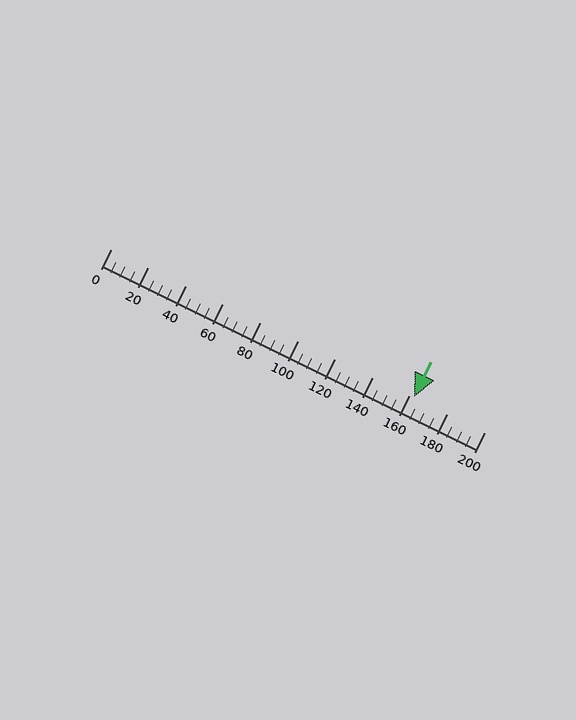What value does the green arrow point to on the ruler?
The green arrow points to approximately 162.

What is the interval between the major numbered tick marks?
The major tick marks are spaced 20 units apart.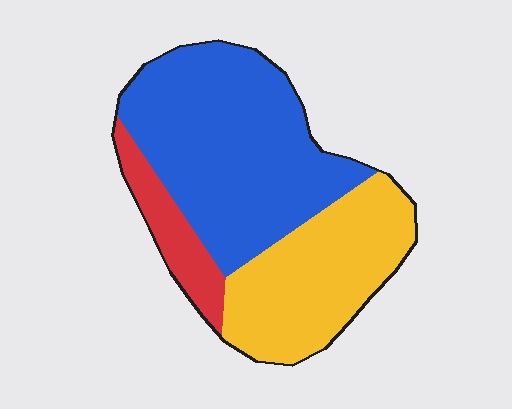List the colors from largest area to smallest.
From largest to smallest: blue, yellow, red.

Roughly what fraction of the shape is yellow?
Yellow takes up about one third (1/3) of the shape.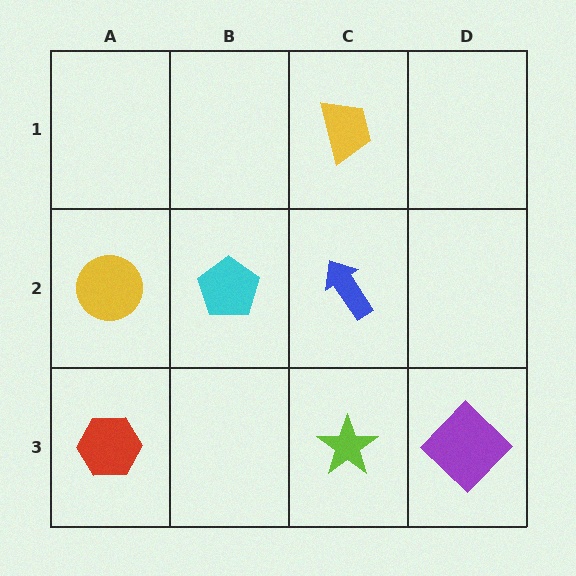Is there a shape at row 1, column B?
No, that cell is empty.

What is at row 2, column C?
A blue arrow.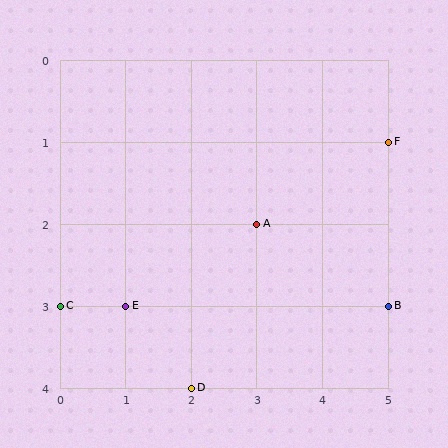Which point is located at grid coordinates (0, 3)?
Point C is at (0, 3).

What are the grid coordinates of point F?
Point F is at grid coordinates (5, 1).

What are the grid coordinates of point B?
Point B is at grid coordinates (5, 3).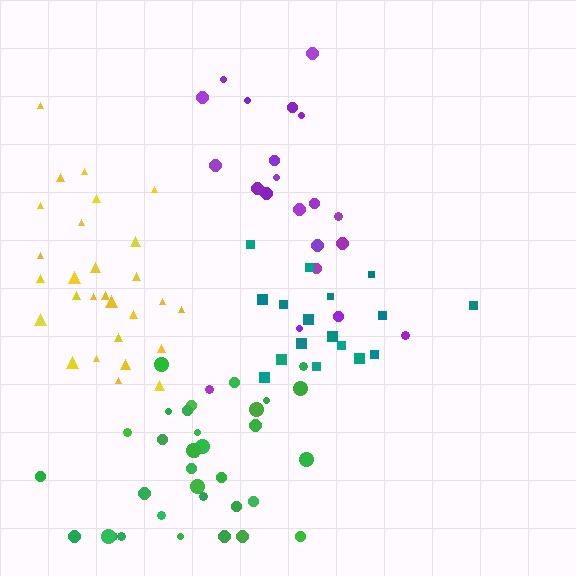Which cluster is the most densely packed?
Green.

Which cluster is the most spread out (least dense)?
Purple.